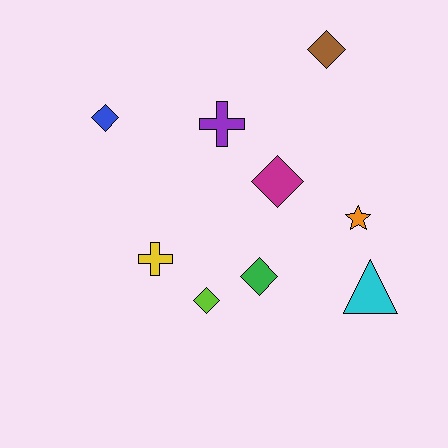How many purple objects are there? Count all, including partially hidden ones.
There is 1 purple object.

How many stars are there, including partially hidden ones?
There is 1 star.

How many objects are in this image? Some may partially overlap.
There are 9 objects.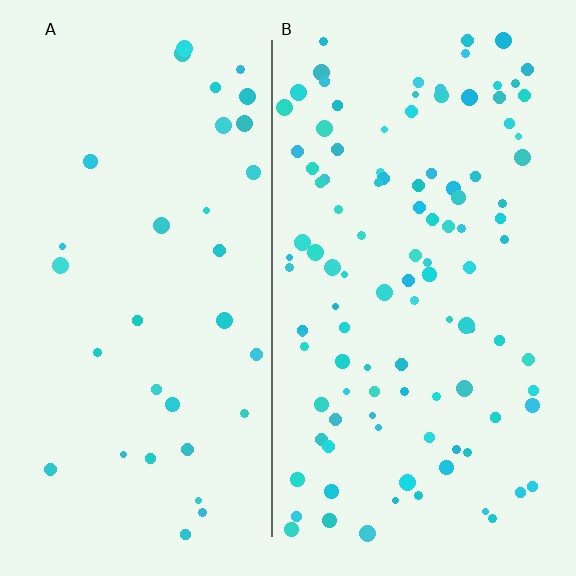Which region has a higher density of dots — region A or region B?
B (the right).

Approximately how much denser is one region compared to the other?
Approximately 3.2× — region B over region A.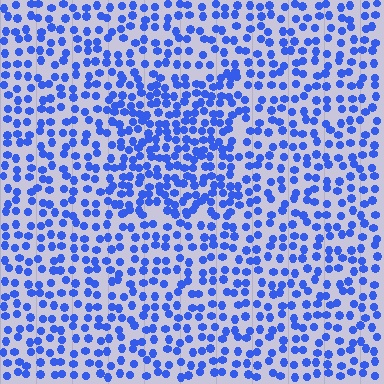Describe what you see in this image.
The image contains small blue elements arranged at two different densities. A rectangle-shaped region is visible where the elements are more densely packed than the surrounding area.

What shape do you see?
I see a rectangle.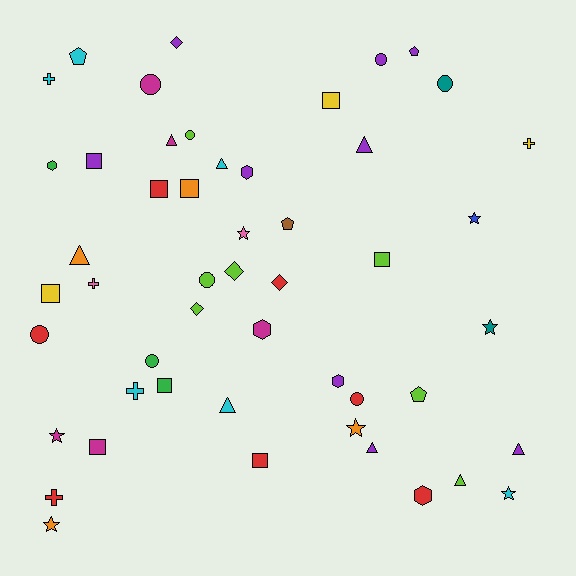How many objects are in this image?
There are 50 objects.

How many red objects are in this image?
There are 7 red objects.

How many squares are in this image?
There are 9 squares.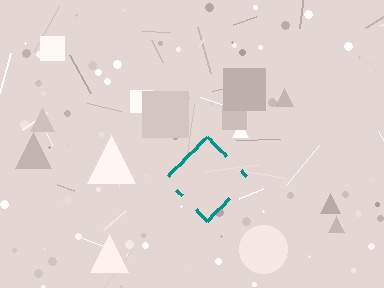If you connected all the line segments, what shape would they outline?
They would outline a diamond.